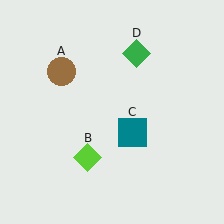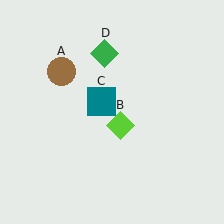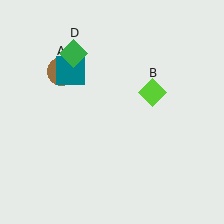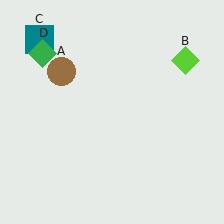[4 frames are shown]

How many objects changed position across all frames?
3 objects changed position: lime diamond (object B), teal square (object C), green diamond (object D).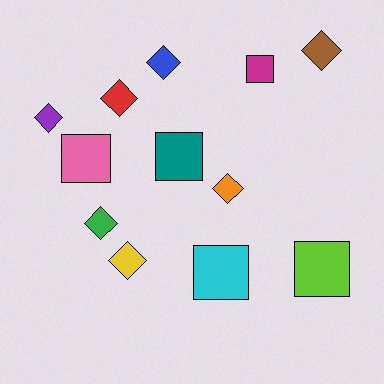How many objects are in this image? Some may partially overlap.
There are 12 objects.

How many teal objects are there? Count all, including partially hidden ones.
There is 1 teal object.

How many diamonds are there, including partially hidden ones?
There are 7 diamonds.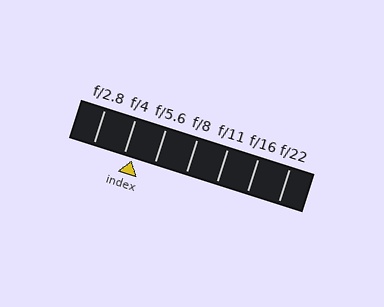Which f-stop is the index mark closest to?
The index mark is closest to f/4.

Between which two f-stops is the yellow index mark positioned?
The index mark is between f/4 and f/5.6.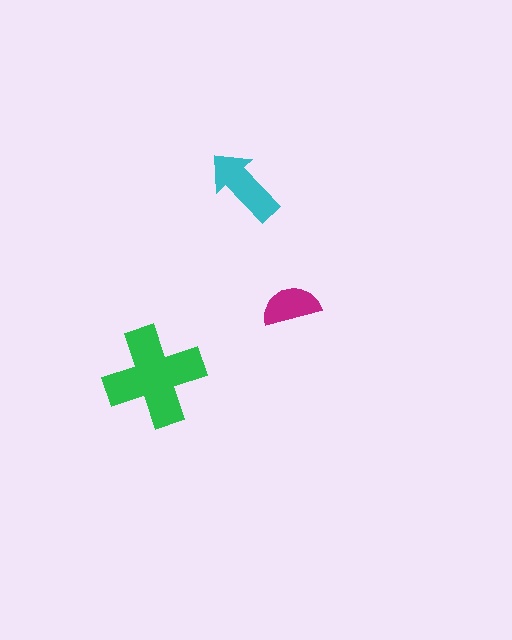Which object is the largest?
The green cross.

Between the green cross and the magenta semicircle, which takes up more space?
The green cross.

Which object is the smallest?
The magenta semicircle.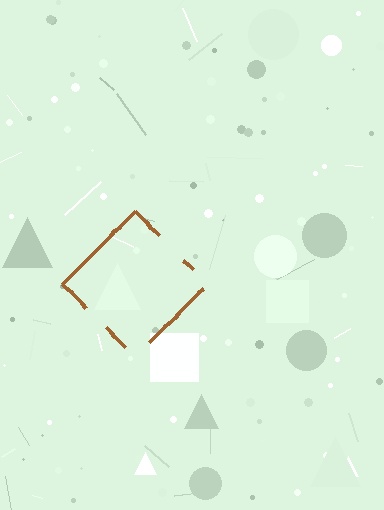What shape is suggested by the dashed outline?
The dashed outline suggests a diamond.